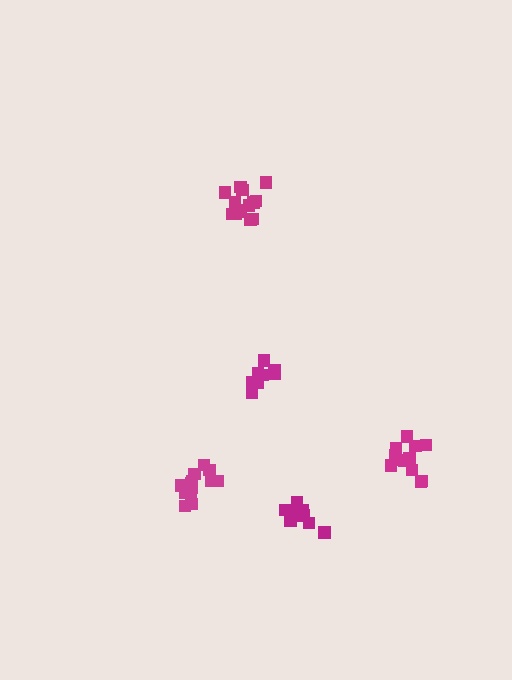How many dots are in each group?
Group 1: 14 dots, Group 2: 8 dots, Group 3: 13 dots, Group 4: 8 dots, Group 5: 12 dots (55 total).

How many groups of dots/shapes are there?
There are 5 groups.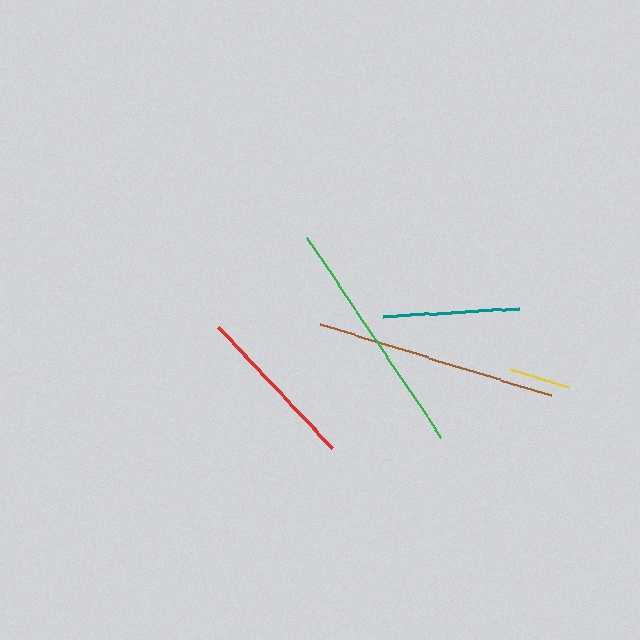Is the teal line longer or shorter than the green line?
The green line is longer than the teal line.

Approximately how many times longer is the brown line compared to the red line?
The brown line is approximately 1.4 times the length of the red line.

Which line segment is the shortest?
The yellow line is the shortest at approximately 61 pixels.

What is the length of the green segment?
The green segment is approximately 241 pixels long.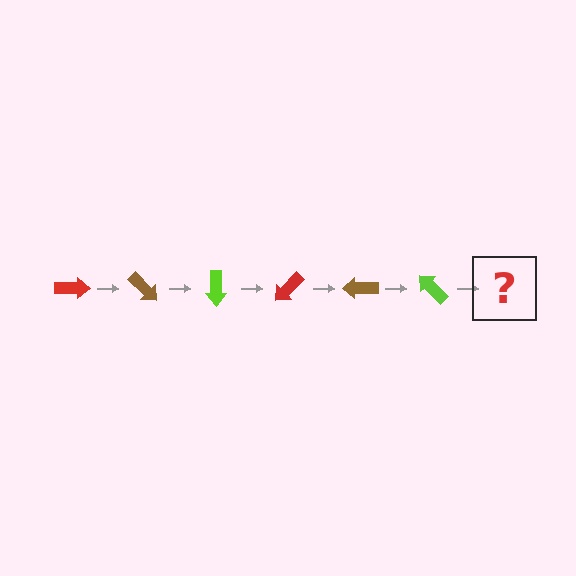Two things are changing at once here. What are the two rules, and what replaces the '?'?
The two rules are that it rotates 45 degrees each step and the color cycles through red, brown, and lime. The '?' should be a red arrow, rotated 270 degrees from the start.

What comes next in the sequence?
The next element should be a red arrow, rotated 270 degrees from the start.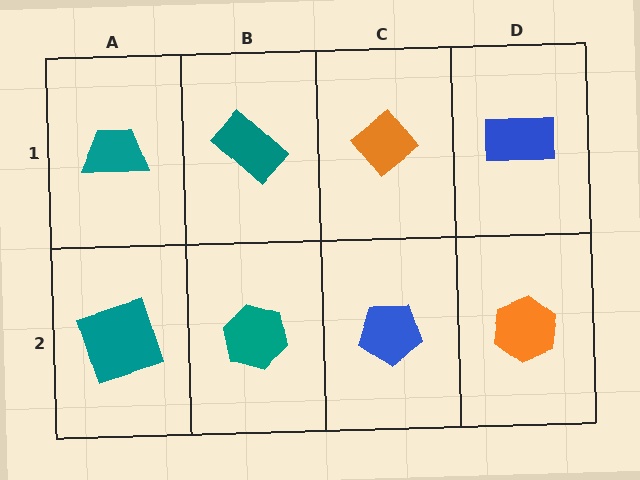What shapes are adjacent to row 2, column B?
A teal rectangle (row 1, column B), a teal square (row 2, column A), a blue pentagon (row 2, column C).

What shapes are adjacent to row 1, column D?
An orange hexagon (row 2, column D), an orange diamond (row 1, column C).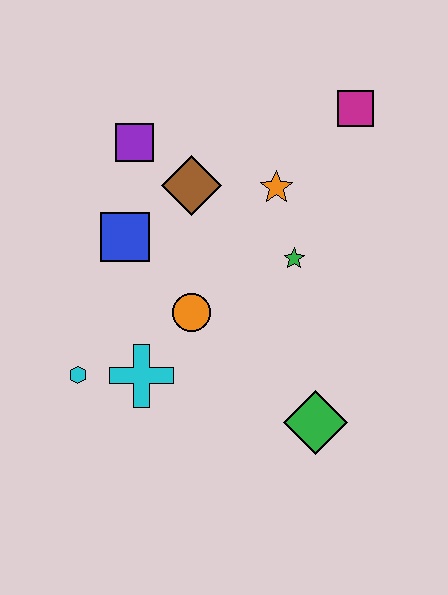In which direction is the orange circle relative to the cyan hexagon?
The orange circle is to the right of the cyan hexagon.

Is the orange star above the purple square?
No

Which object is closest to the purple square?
The brown diamond is closest to the purple square.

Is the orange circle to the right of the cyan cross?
Yes